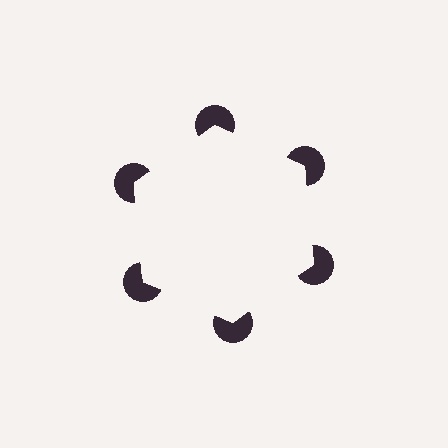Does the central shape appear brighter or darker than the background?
It typically appears slightly brighter than the background, even though no actual brightness change is drawn.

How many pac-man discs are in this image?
There are 6 — one at each vertex of the illusory hexagon.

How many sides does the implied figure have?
6 sides.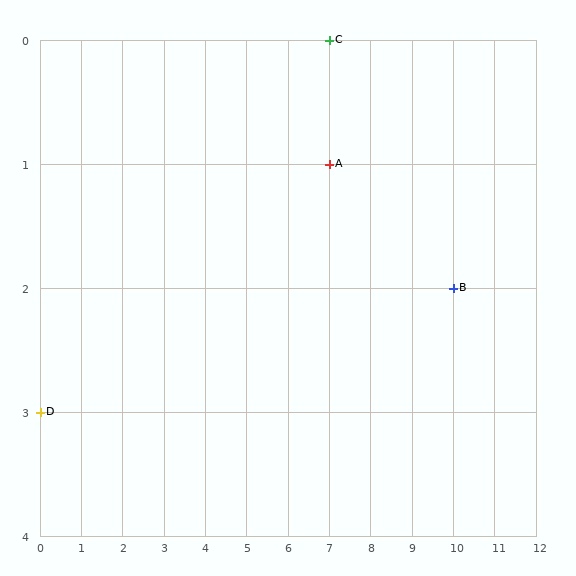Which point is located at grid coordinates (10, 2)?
Point B is at (10, 2).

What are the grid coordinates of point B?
Point B is at grid coordinates (10, 2).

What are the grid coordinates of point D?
Point D is at grid coordinates (0, 3).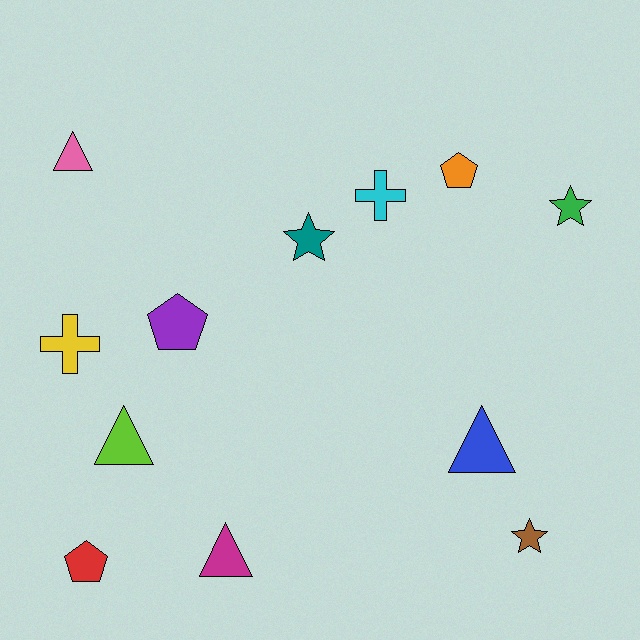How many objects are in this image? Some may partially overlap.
There are 12 objects.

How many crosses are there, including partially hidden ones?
There are 2 crosses.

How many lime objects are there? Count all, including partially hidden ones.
There is 1 lime object.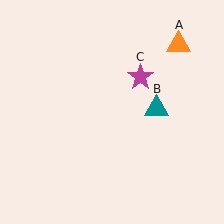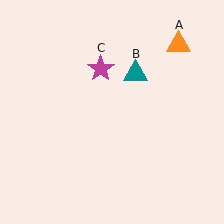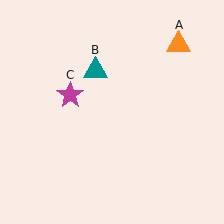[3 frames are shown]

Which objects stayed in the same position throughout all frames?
Orange triangle (object A) remained stationary.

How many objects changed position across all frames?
2 objects changed position: teal triangle (object B), magenta star (object C).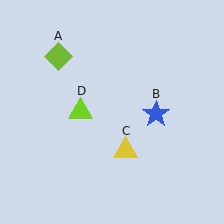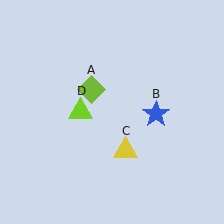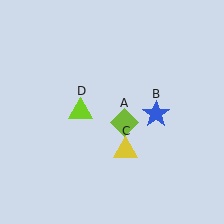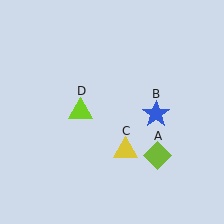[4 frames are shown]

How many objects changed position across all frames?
1 object changed position: lime diamond (object A).